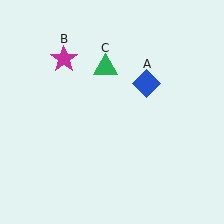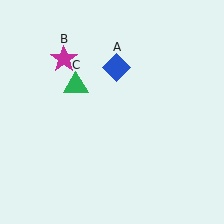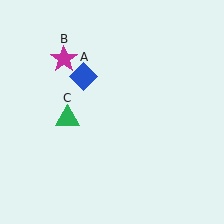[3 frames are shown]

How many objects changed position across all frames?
2 objects changed position: blue diamond (object A), green triangle (object C).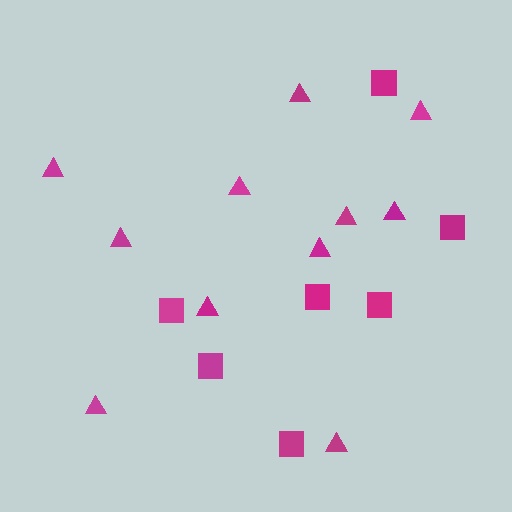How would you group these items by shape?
There are 2 groups: one group of squares (7) and one group of triangles (11).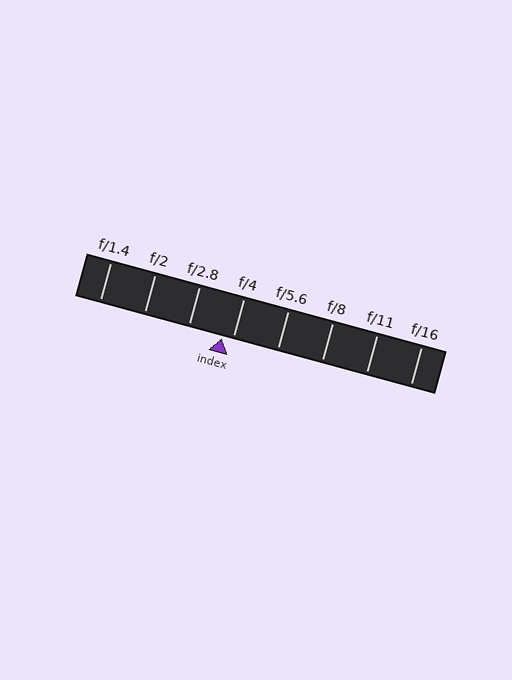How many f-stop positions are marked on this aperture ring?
There are 8 f-stop positions marked.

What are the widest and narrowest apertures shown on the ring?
The widest aperture shown is f/1.4 and the narrowest is f/16.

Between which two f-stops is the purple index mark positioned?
The index mark is between f/2.8 and f/4.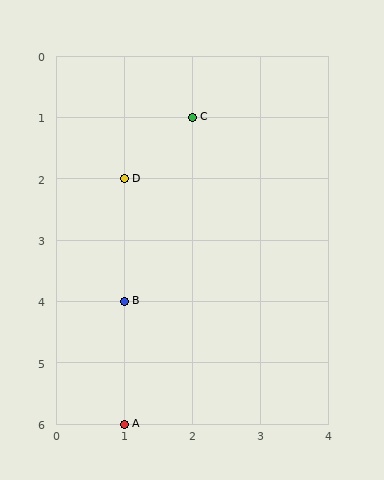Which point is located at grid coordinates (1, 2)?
Point D is at (1, 2).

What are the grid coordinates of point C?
Point C is at grid coordinates (2, 1).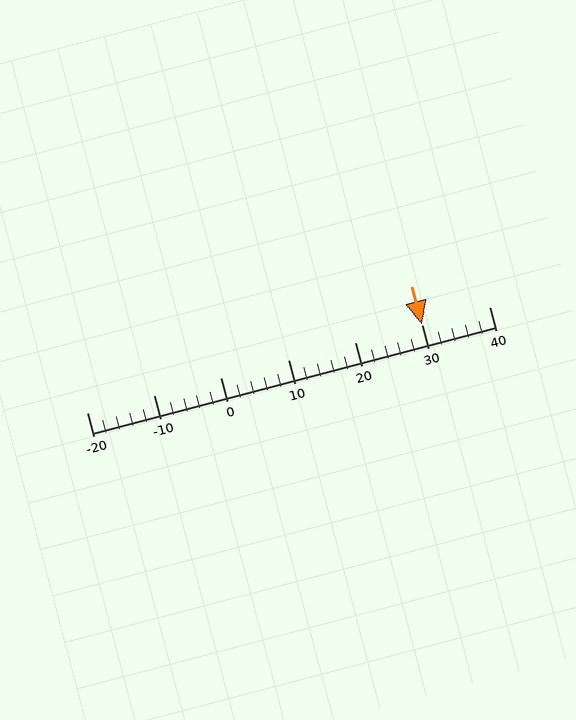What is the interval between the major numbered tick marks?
The major tick marks are spaced 10 units apart.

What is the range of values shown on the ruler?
The ruler shows values from -20 to 40.